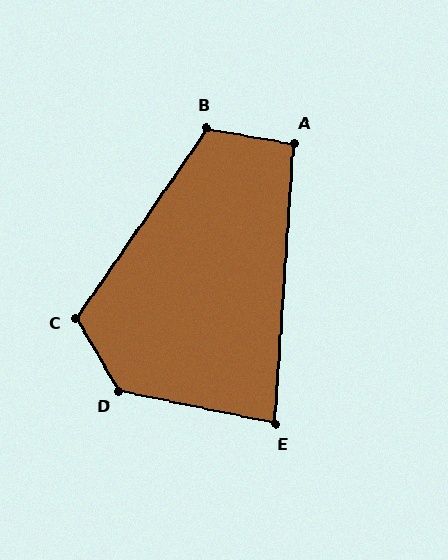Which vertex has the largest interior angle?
D, at approximately 132 degrees.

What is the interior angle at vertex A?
Approximately 97 degrees (obtuse).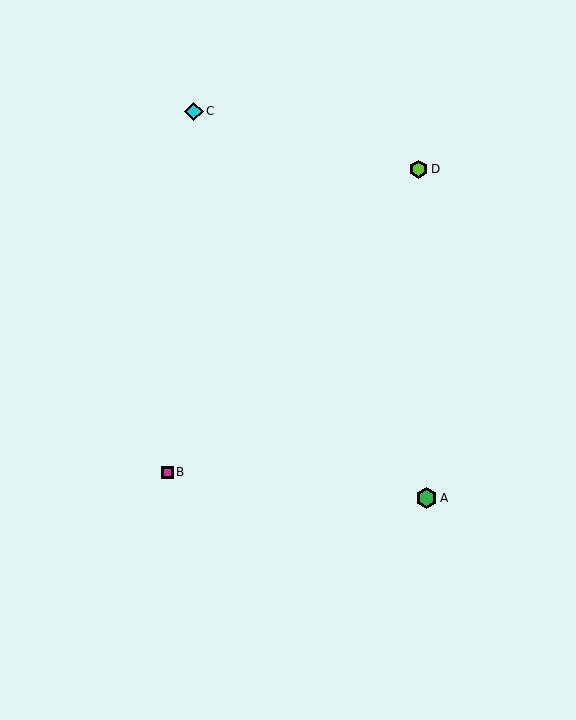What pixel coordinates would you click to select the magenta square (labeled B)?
Click at (167, 472) to select the magenta square B.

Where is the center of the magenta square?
The center of the magenta square is at (167, 472).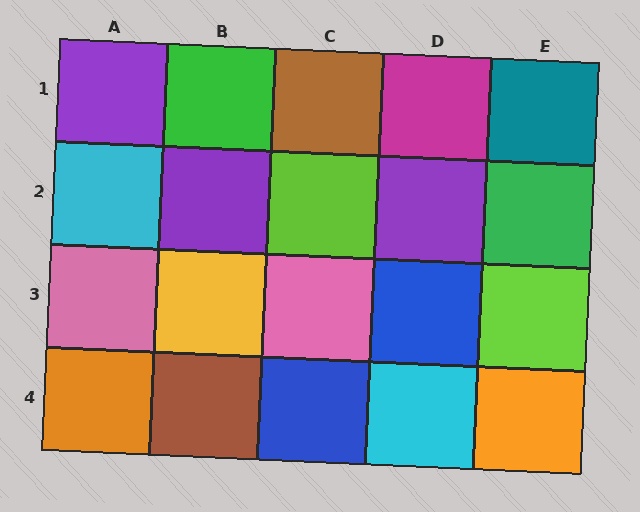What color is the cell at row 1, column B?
Green.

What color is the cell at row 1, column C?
Brown.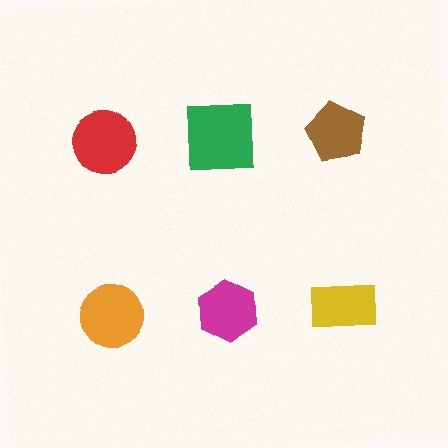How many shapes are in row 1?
3 shapes.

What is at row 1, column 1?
A red circle.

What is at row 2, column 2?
A magenta hexagon.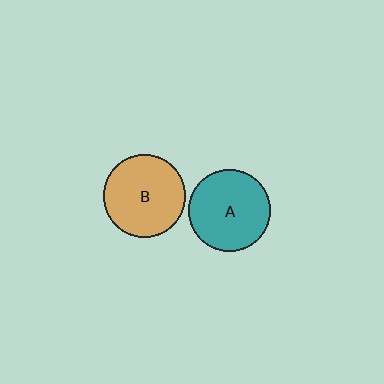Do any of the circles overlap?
No, none of the circles overlap.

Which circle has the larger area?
Circle B (orange).